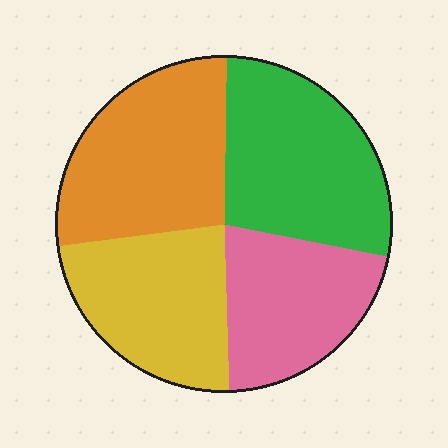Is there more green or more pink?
Green.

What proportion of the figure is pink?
Pink takes up about one fifth (1/5) of the figure.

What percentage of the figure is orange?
Orange covers 27% of the figure.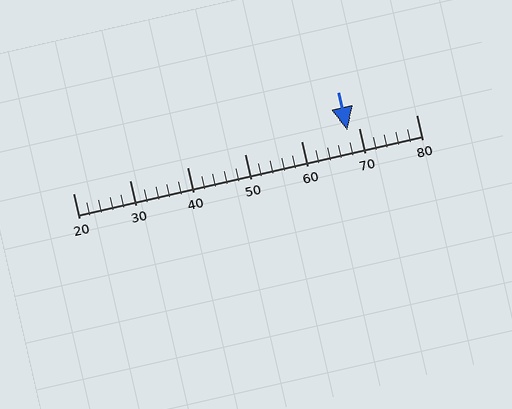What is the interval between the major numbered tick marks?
The major tick marks are spaced 10 units apart.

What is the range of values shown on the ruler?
The ruler shows values from 20 to 80.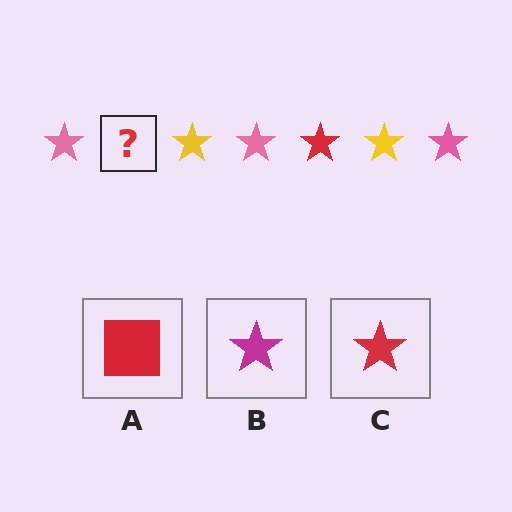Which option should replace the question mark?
Option C.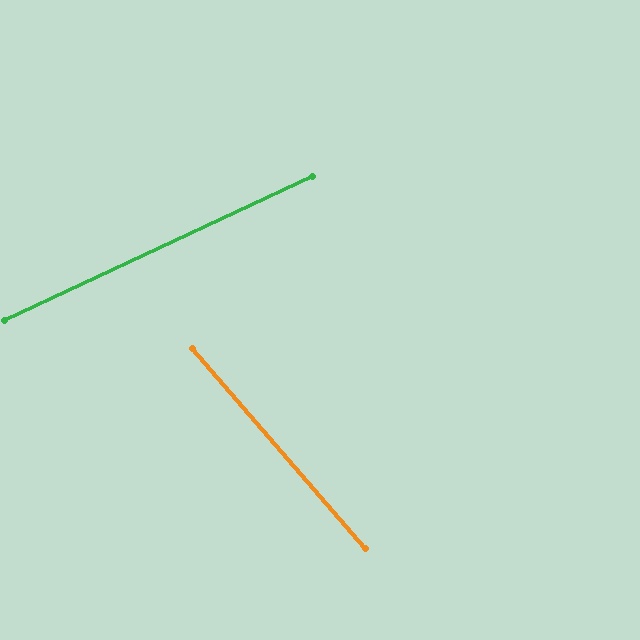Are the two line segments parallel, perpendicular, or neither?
Neither parallel nor perpendicular — they differ by about 74°.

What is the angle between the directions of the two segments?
Approximately 74 degrees.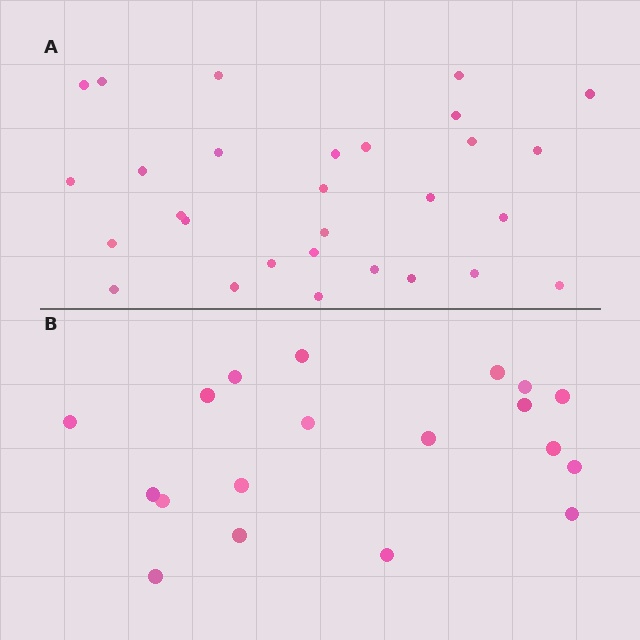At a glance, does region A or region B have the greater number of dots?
Region A (the top region) has more dots.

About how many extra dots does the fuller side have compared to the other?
Region A has roughly 10 or so more dots than region B.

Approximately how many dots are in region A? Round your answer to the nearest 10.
About 30 dots. (The exact count is 29, which rounds to 30.)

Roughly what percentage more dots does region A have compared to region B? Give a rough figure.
About 55% more.